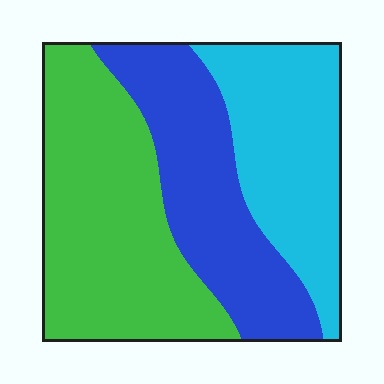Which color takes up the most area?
Green, at roughly 40%.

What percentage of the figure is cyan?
Cyan covers 29% of the figure.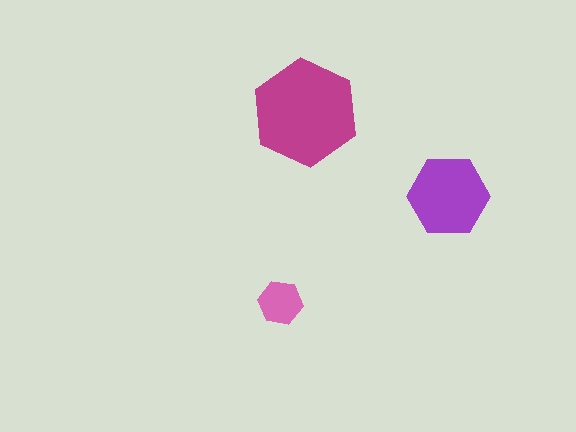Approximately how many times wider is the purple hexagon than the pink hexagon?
About 2 times wider.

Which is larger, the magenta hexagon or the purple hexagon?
The magenta one.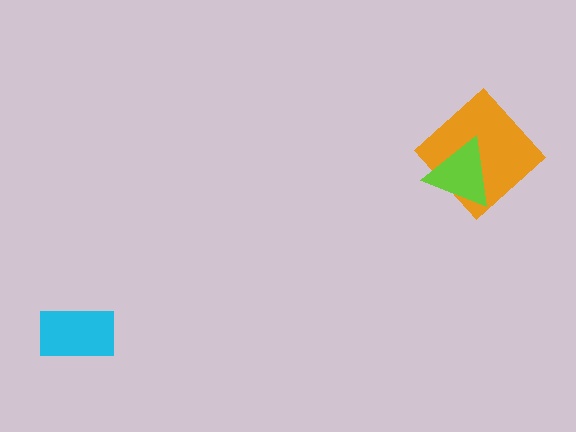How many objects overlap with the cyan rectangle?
0 objects overlap with the cyan rectangle.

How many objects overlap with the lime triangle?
1 object overlaps with the lime triangle.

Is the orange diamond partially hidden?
Yes, it is partially covered by another shape.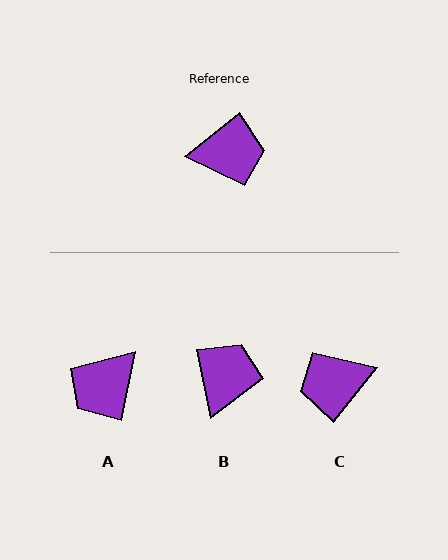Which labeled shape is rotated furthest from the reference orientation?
C, about 167 degrees away.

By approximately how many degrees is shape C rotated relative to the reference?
Approximately 167 degrees clockwise.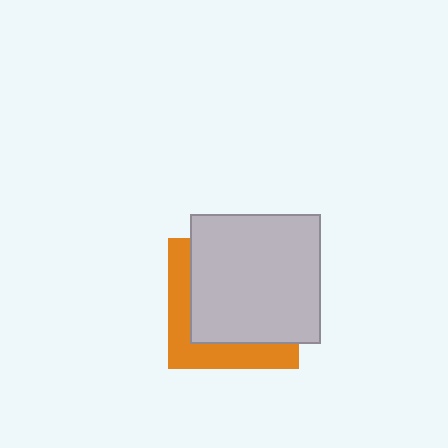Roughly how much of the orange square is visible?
A small part of it is visible (roughly 33%).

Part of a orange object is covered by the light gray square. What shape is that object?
It is a square.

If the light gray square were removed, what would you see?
You would see the complete orange square.